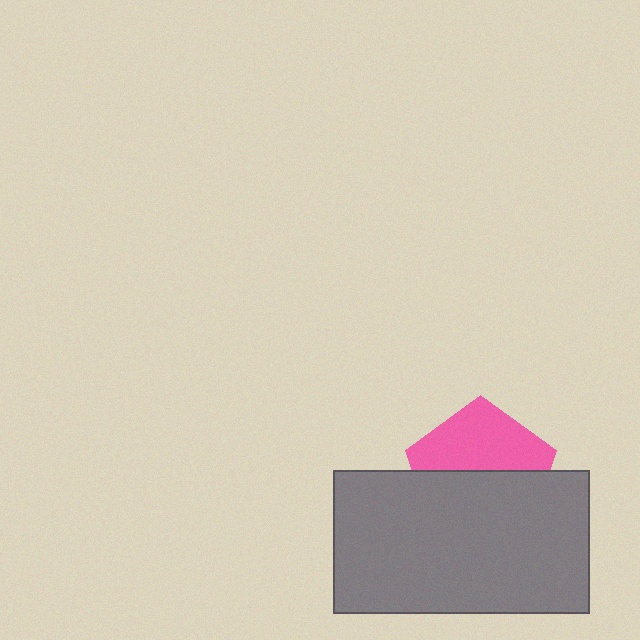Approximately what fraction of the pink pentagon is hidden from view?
Roughly 54% of the pink pentagon is hidden behind the gray rectangle.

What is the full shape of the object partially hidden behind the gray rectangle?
The partially hidden object is a pink pentagon.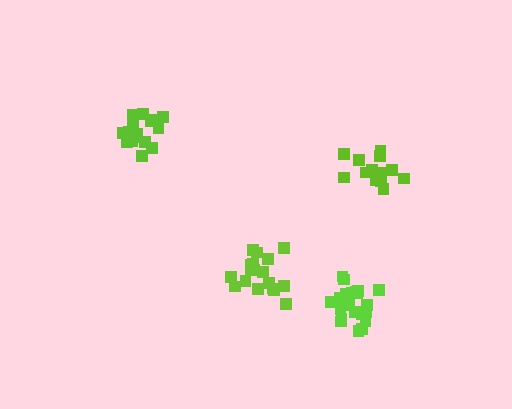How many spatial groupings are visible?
There are 4 spatial groupings.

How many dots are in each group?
Group 1: 15 dots, Group 2: 18 dots, Group 3: 17 dots, Group 4: 21 dots (71 total).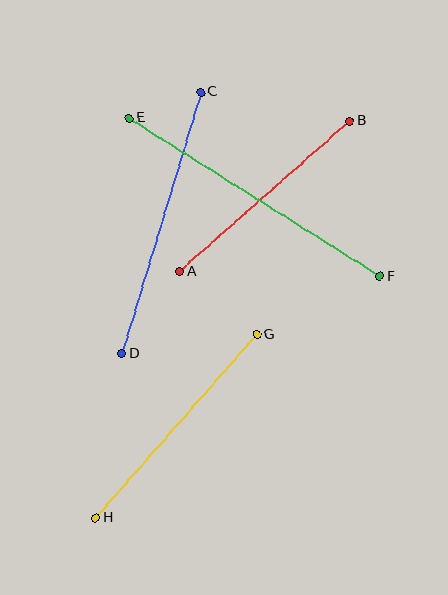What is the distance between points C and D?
The distance is approximately 273 pixels.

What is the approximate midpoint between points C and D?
The midpoint is at approximately (162, 223) pixels.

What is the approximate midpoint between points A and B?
The midpoint is at approximately (265, 196) pixels.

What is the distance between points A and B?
The distance is approximately 227 pixels.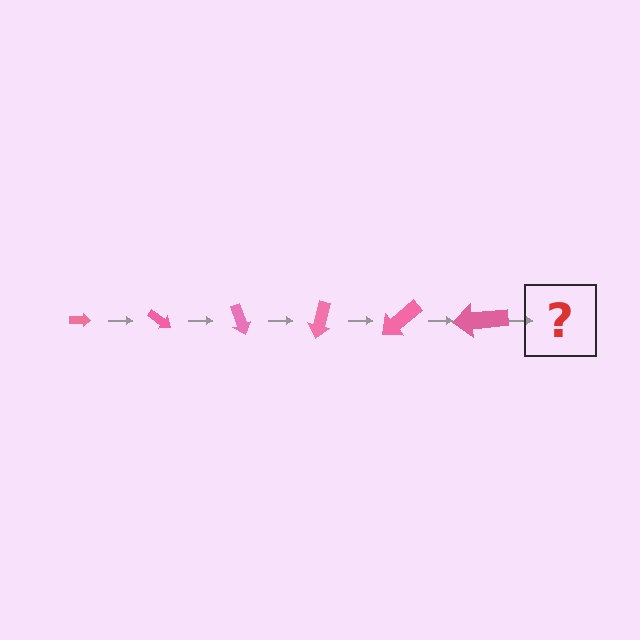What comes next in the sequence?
The next element should be an arrow, larger than the previous one and rotated 210 degrees from the start.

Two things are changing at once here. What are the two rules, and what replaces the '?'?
The two rules are that the arrow grows larger each step and it rotates 35 degrees each step. The '?' should be an arrow, larger than the previous one and rotated 210 degrees from the start.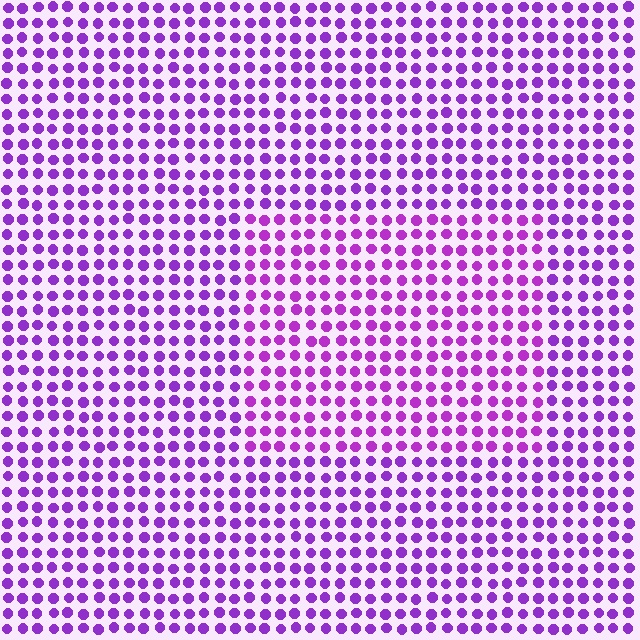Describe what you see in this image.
The image is filled with small purple elements in a uniform arrangement. A rectangle-shaped region is visible where the elements are tinted to a slightly different hue, forming a subtle color boundary.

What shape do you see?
I see a rectangle.